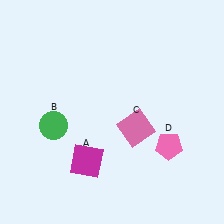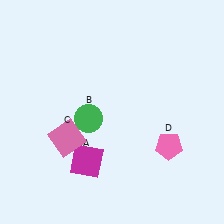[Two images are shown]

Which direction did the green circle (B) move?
The green circle (B) moved right.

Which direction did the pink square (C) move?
The pink square (C) moved left.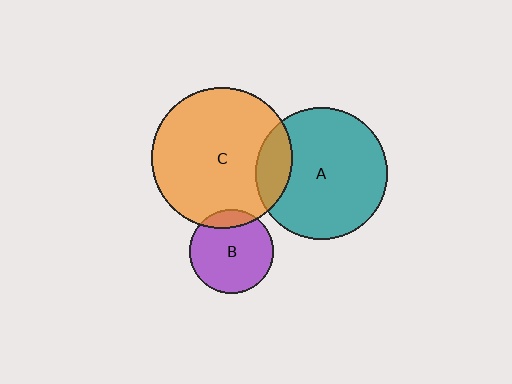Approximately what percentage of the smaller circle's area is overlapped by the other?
Approximately 15%.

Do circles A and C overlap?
Yes.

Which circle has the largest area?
Circle C (orange).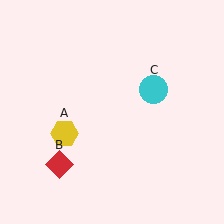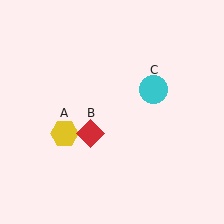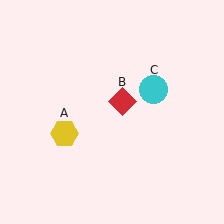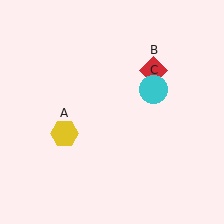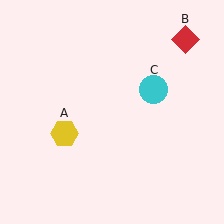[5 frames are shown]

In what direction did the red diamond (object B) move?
The red diamond (object B) moved up and to the right.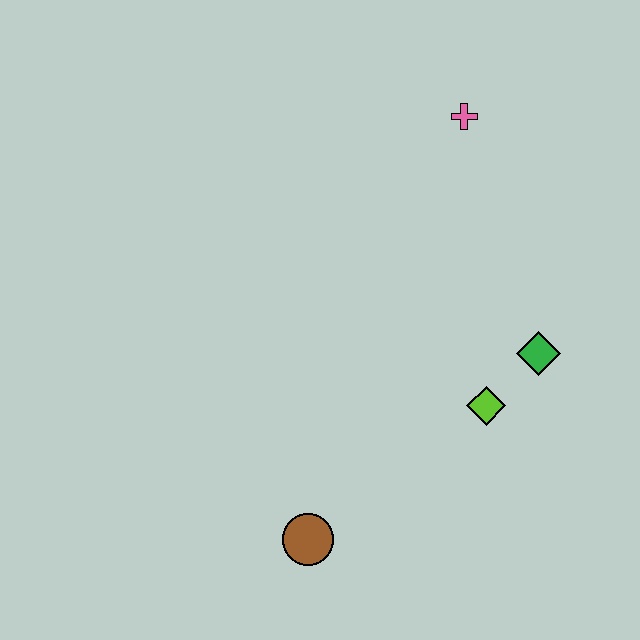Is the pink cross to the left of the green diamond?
Yes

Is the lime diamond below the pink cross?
Yes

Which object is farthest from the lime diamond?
The pink cross is farthest from the lime diamond.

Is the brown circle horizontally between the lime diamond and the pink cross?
No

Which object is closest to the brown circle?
The lime diamond is closest to the brown circle.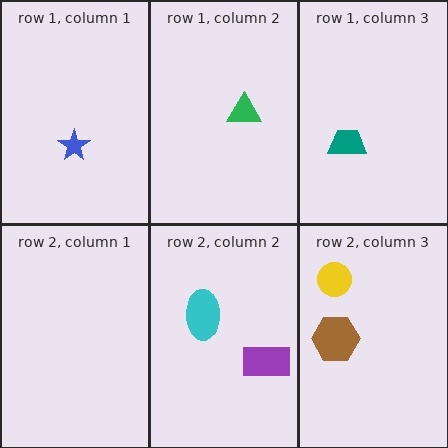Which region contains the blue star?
The row 1, column 1 region.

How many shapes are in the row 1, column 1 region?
1.